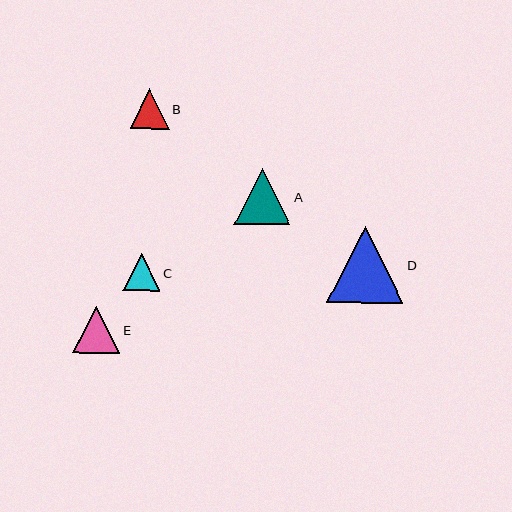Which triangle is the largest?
Triangle D is the largest with a size of approximately 77 pixels.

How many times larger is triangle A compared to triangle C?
Triangle A is approximately 1.5 times the size of triangle C.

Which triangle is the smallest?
Triangle C is the smallest with a size of approximately 37 pixels.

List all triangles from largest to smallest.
From largest to smallest: D, A, E, B, C.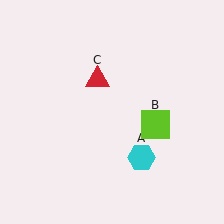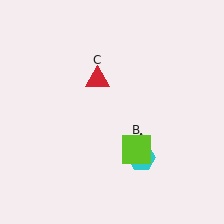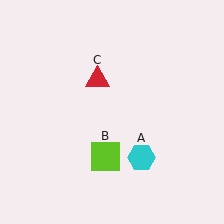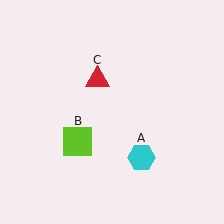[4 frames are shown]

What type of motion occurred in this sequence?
The lime square (object B) rotated clockwise around the center of the scene.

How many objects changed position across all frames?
1 object changed position: lime square (object B).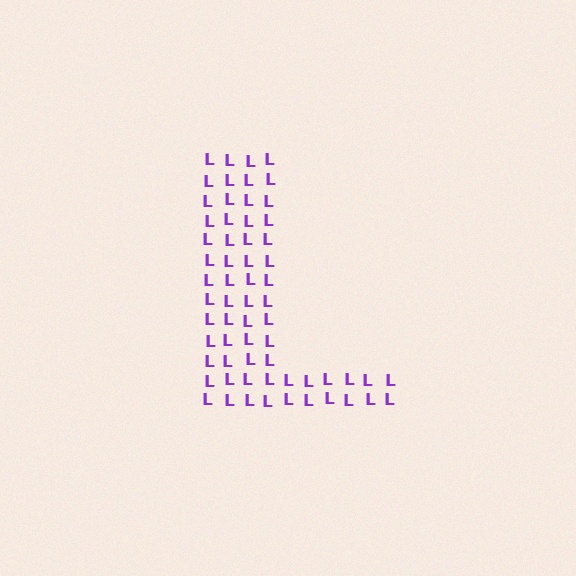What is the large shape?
The large shape is the letter L.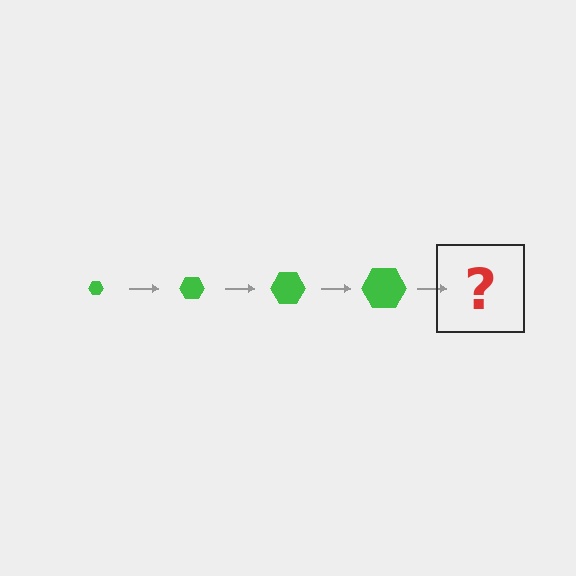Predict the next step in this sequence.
The next step is a green hexagon, larger than the previous one.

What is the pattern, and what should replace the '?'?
The pattern is that the hexagon gets progressively larger each step. The '?' should be a green hexagon, larger than the previous one.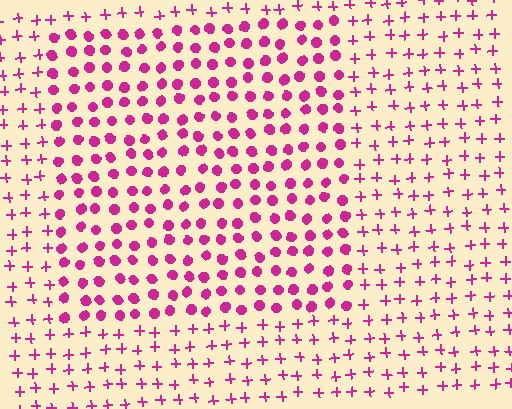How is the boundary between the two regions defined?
The boundary is defined by a change in element shape: circles inside vs. plus signs outside. All elements share the same color and spacing.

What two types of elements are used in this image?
The image uses circles inside the rectangle region and plus signs outside it.